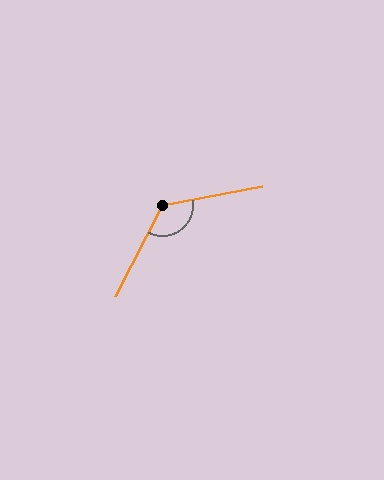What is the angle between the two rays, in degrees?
Approximately 128 degrees.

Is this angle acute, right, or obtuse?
It is obtuse.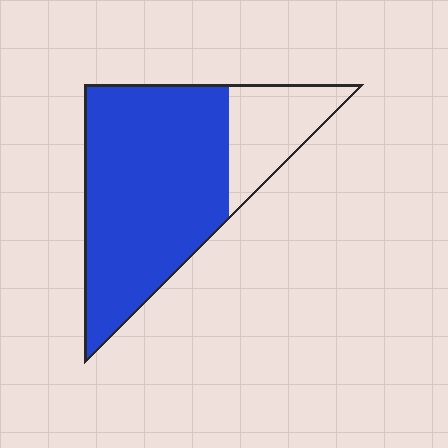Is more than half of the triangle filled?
Yes.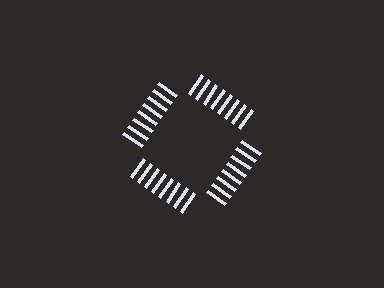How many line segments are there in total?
32 — 8 along each of the 4 edges.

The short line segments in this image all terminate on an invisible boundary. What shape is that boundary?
An illusory square — the line segments terminate on its edges but no continuous stroke is drawn.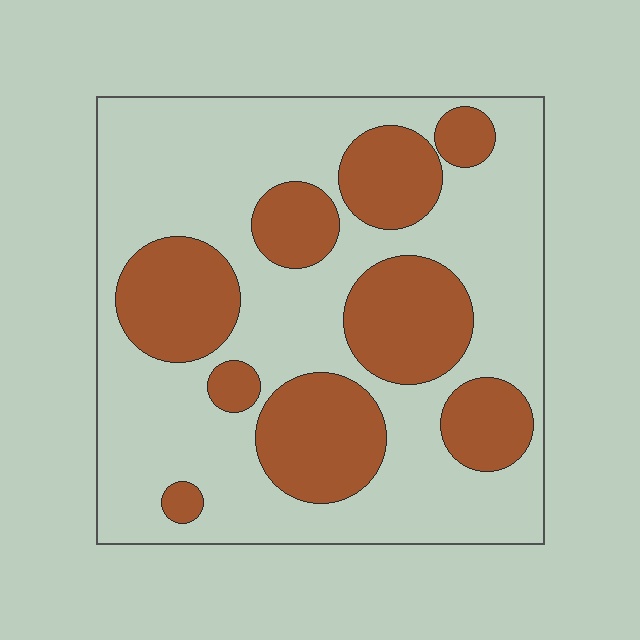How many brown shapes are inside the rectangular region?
9.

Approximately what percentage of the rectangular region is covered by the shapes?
Approximately 35%.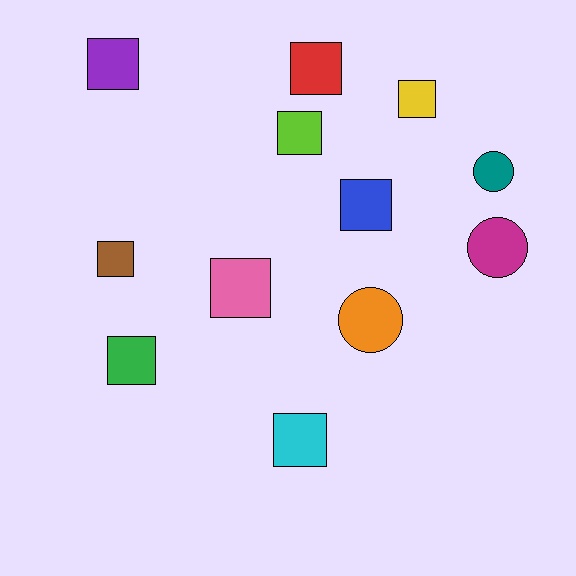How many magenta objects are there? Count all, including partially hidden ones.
There is 1 magenta object.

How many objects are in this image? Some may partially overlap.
There are 12 objects.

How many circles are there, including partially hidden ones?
There are 3 circles.